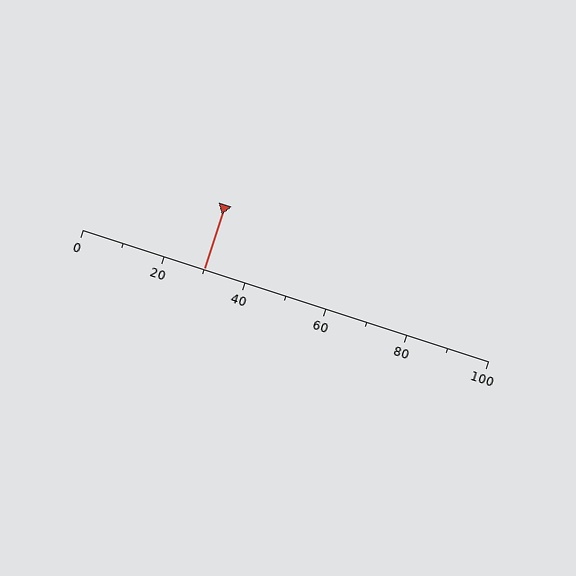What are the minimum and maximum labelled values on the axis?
The axis runs from 0 to 100.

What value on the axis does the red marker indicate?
The marker indicates approximately 30.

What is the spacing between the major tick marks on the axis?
The major ticks are spaced 20 apart.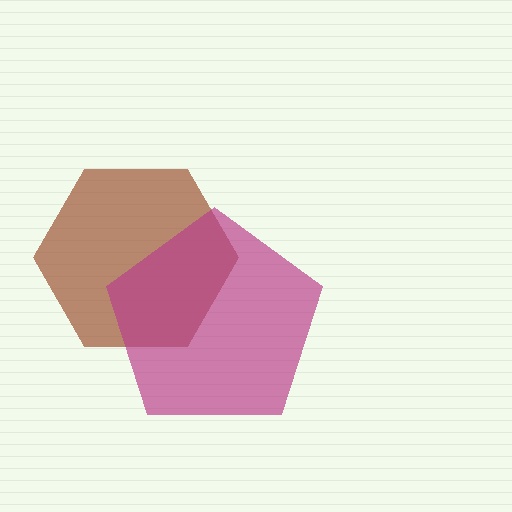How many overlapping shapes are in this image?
There are 2 overlapping shapes in the image.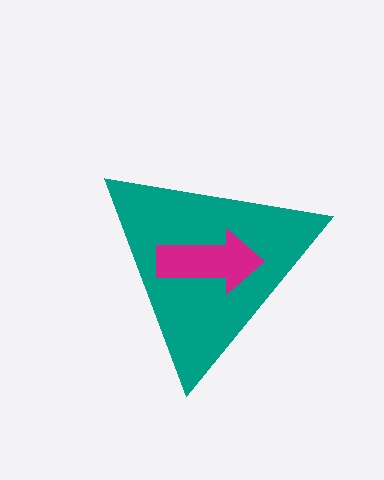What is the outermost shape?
The teal triangle.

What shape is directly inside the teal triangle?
The magenta arrow.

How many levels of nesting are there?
2.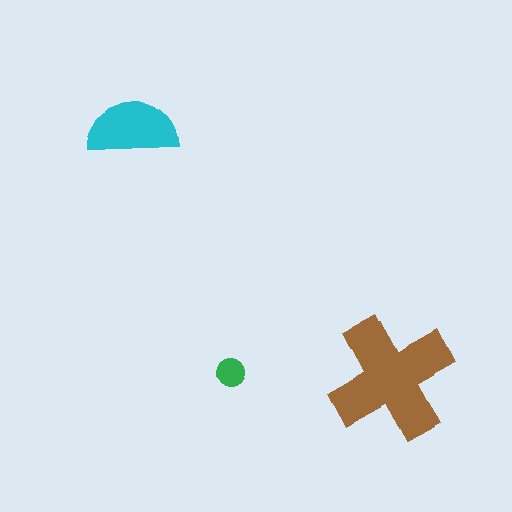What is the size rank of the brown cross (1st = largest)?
1st.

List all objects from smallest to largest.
The green circle, the cyan semicircle, the brown cross.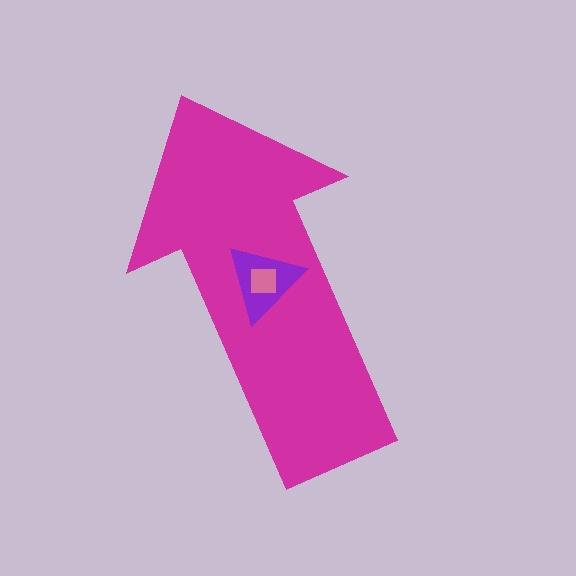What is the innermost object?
The pink square.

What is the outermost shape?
The magenta arrow.